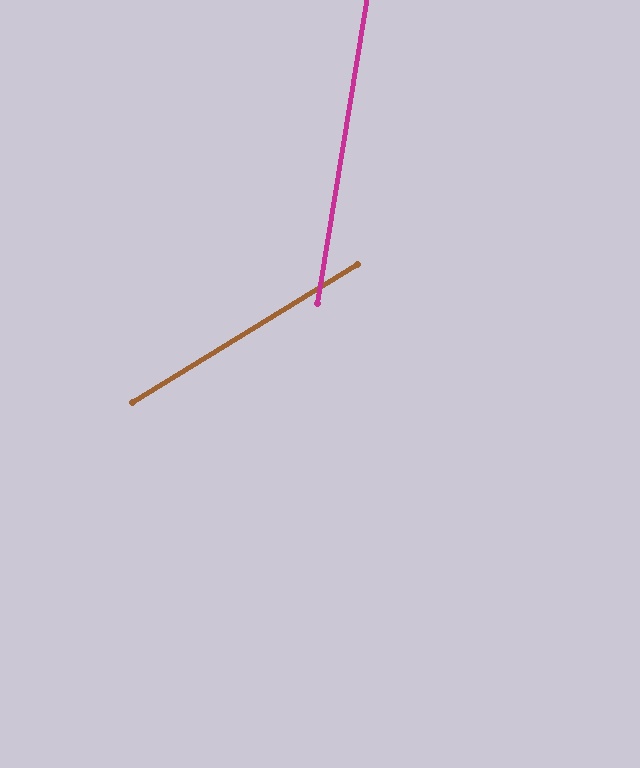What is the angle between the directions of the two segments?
Approximately 49 degrees.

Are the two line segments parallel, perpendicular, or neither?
Neither parallel nor perpendicular — they differ by about 49°.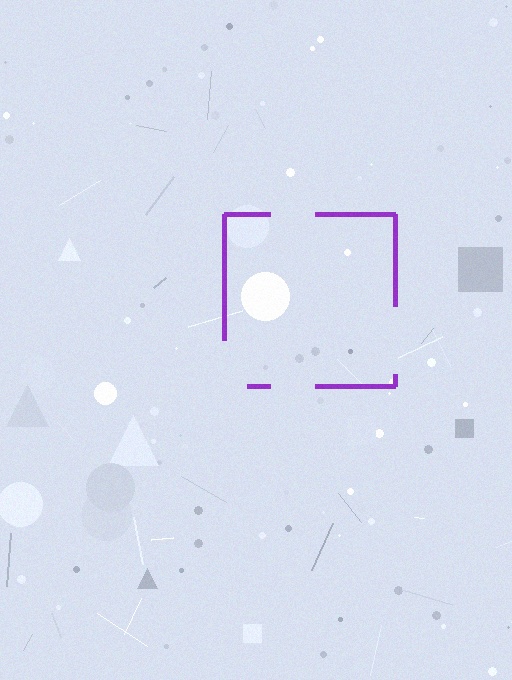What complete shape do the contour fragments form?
The contour fragments form a square.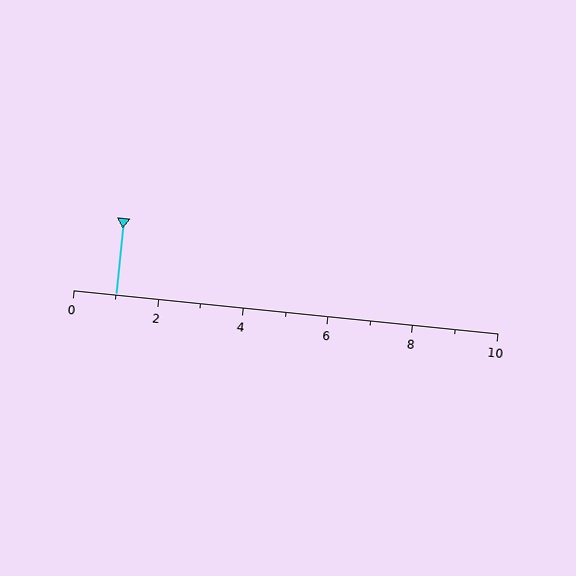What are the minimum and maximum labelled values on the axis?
The axis runs from 0 to 10.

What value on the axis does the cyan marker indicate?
The marker indicates approximately 1.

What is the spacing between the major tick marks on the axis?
The major ticks are spaced 2 apart.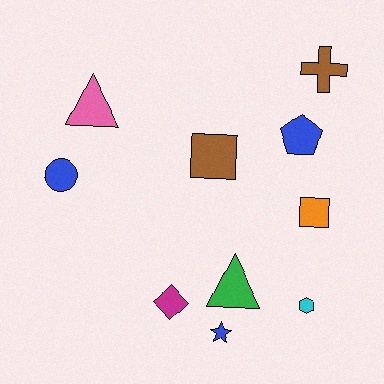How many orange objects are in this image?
There is 1 orange object.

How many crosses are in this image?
There is 1 cross.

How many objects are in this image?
There are 10 objects.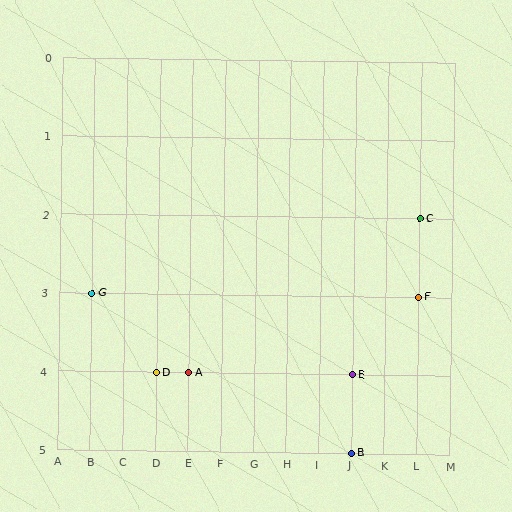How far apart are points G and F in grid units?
Points G and F are 10 columns apart.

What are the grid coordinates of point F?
Point F is at grid coordinates (L, 3).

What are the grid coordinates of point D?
Point D is at grid coordinates (D, 4).